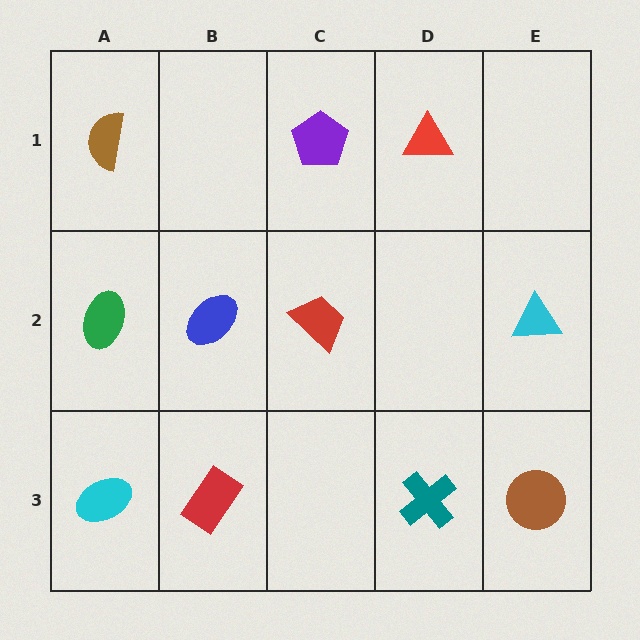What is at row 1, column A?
A brown semicircle.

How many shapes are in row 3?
4 shapes.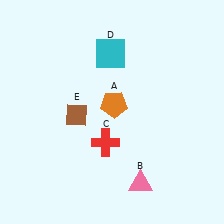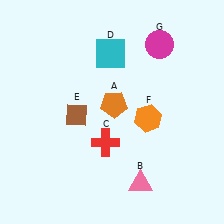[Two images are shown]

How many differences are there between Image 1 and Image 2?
There are 2 differences between the two images.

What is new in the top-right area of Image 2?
A magenta circle (G) was added in the top-right area of Image 2.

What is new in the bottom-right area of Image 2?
An orange hexagon (F) was added in the bottom-right area of Image 2.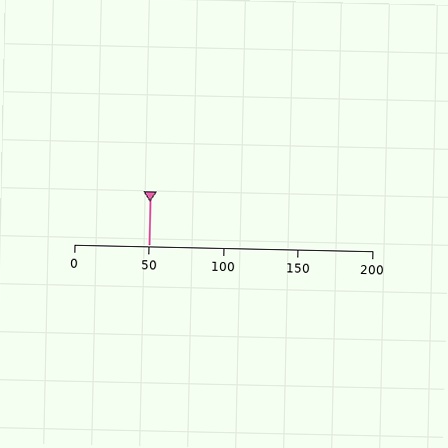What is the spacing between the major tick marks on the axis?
The major ticks are spaced 50 apart.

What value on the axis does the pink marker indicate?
The marker indicates approximately 50.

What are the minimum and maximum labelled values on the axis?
The axis runs from 0 to 200.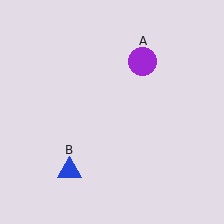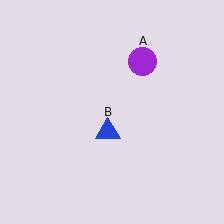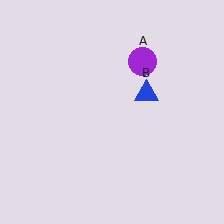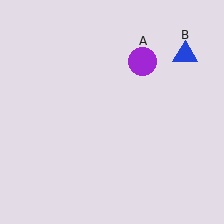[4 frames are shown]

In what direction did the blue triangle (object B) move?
The blue triangle (object B) moved up and to the right.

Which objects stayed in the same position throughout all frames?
Purple circle (object A) remained stationary.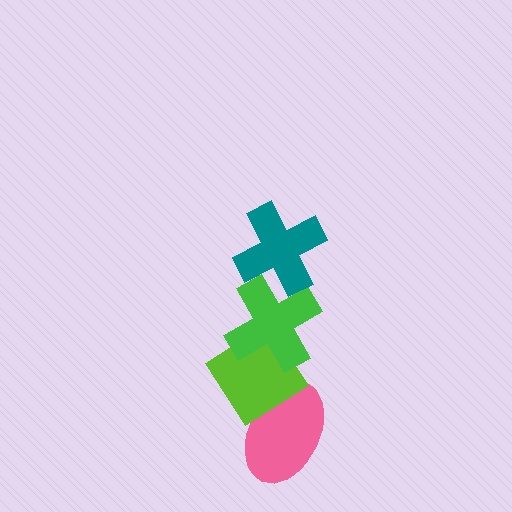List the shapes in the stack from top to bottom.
From top to bottom: the teal cross, the green cross, the lime diamond, the pink ellipse.